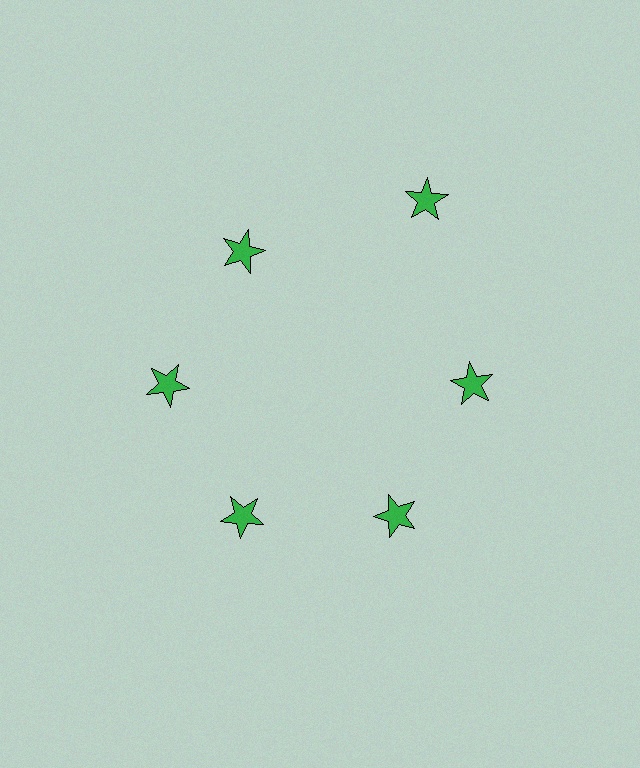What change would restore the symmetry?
The symmetry would be restored by moving it inward, back onto the ring so that all 6 stars sit at equal angles and equal distance from the center.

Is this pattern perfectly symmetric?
No. The 6 green stars are arranged in a ring, but one element near the 1 o'clock position is pushed outward from the center, breaking the 6-fold rotational symmetry.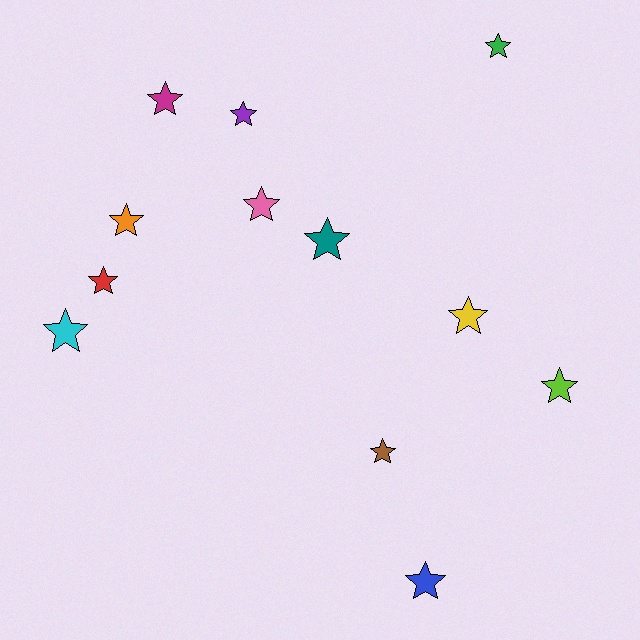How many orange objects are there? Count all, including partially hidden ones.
There is 1 orange object.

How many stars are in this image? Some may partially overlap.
There are 12 stars.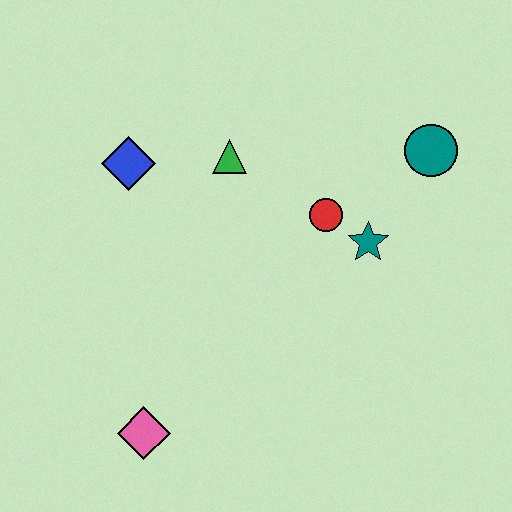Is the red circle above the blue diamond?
No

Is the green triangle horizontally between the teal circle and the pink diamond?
Yes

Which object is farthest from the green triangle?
The pink diamond is farthest from the green triangle.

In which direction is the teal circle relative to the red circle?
The teal circle is to the right of the red circle.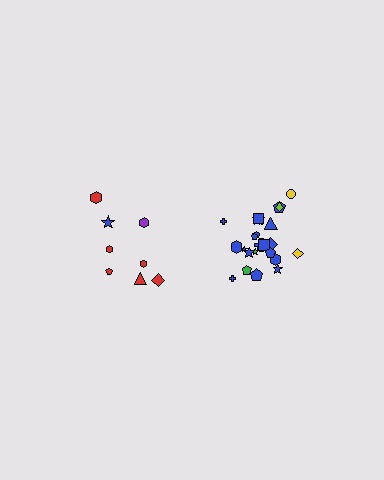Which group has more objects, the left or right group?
The right group.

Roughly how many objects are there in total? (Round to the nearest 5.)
Roughly 35 objects in total.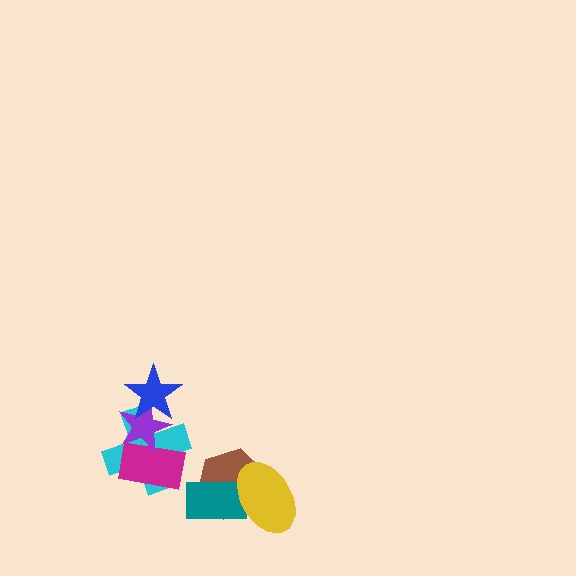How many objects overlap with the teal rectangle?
2 objects overlap with the teal rectangle.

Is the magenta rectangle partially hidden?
Yes, it is partially covered by another shape.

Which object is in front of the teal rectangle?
The yellow ellipse is in front of the teal rectangle.